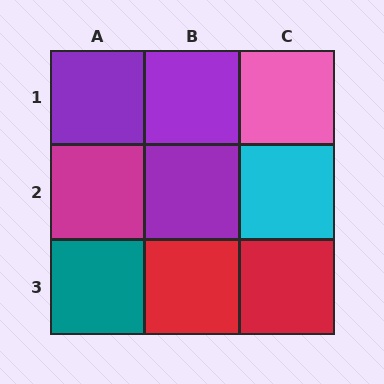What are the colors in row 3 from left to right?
Teal, red, red.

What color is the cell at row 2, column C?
Cyan.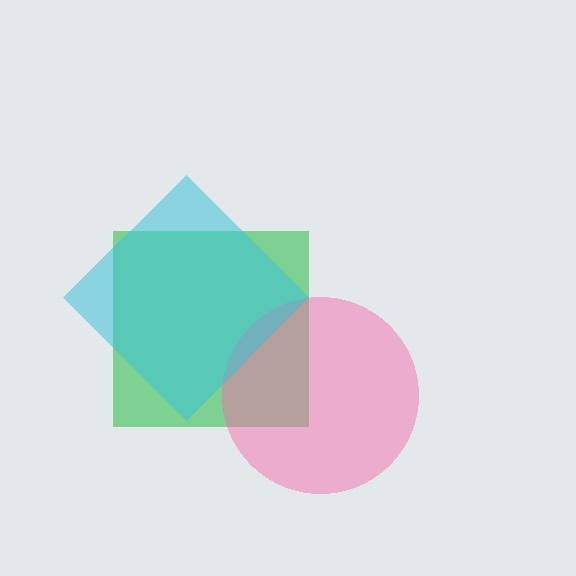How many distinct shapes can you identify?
There are 3 distinct shapes: a green square, a pink circle, a cyan diamond.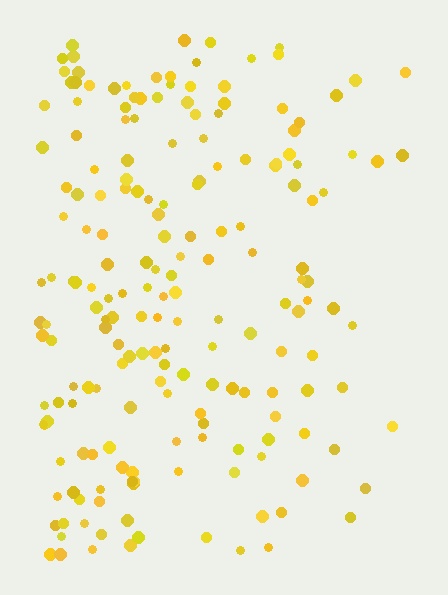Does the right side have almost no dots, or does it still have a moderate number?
Still a moderate number, just noticeably fewer than the left.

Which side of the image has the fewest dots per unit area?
The right.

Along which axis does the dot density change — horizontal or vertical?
Horizontal.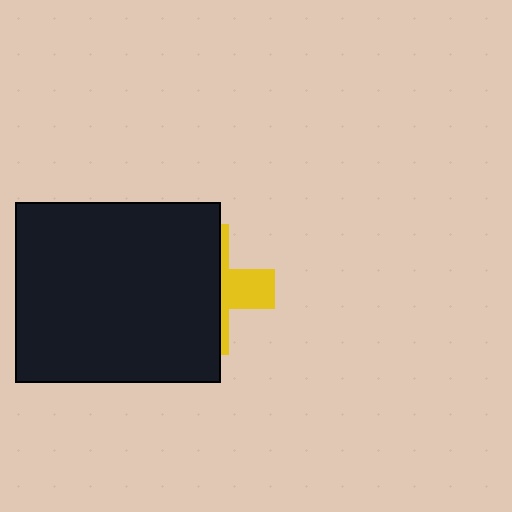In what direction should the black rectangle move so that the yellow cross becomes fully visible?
The black rectangle should move left. That is the shortest direction to clear the overlap and leave the yellow cross fully visible.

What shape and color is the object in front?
The object in front is a black rectangle.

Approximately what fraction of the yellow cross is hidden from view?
Roughly 68% of the yellow cross is hidden behind the black rectangle.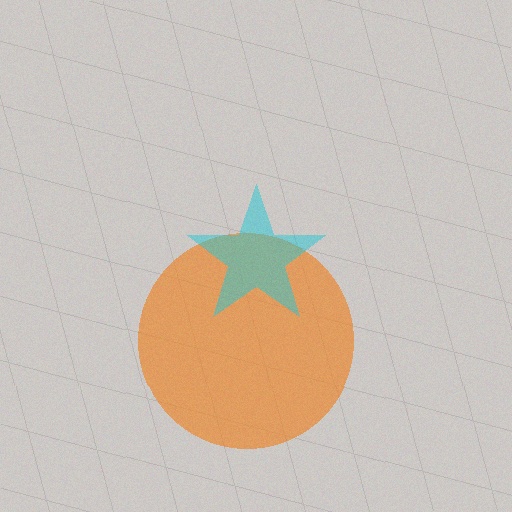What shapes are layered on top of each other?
The layered shapes are: an orange circle, a cyan star.